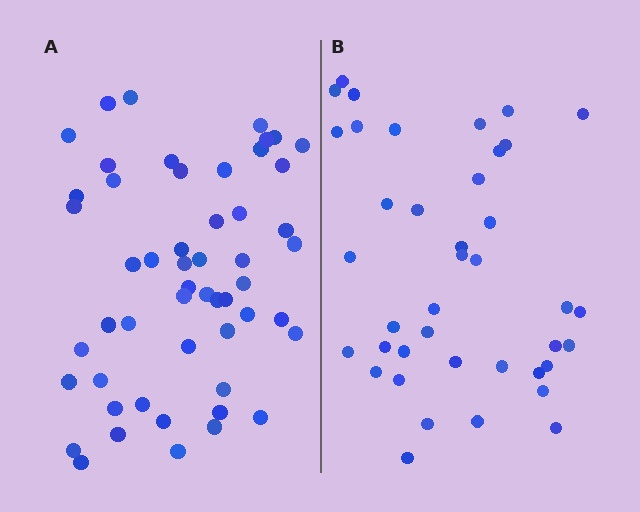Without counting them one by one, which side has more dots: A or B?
Region A (the left region) has more dots.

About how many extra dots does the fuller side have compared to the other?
Region A has approximately 15 more dots than region B.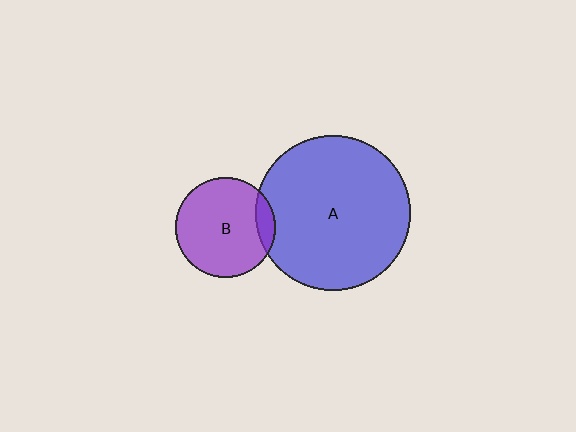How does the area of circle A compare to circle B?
Approximately 2.4 times.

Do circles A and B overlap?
Yes.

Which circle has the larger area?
Circle A (blue).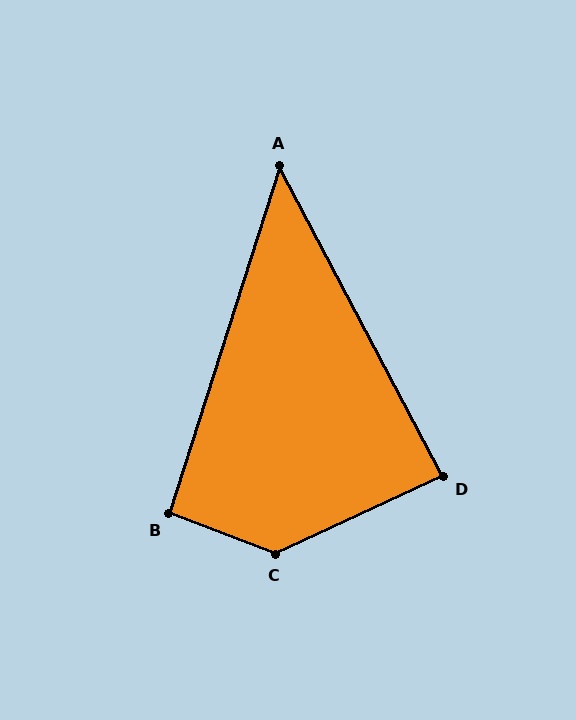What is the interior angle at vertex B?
Approximately 93 degrees (approximately right).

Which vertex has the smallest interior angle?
A, at approximately 45 degrees.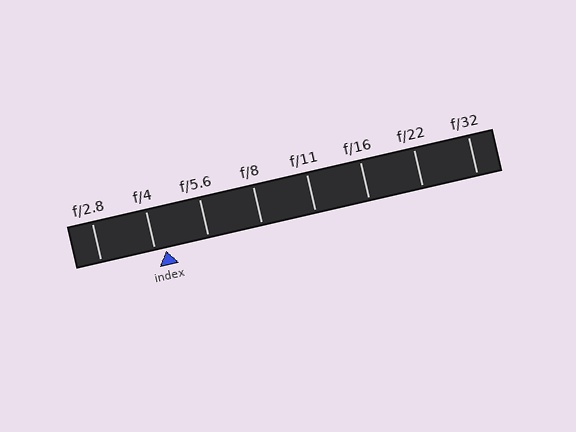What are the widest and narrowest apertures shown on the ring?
The widest aperture shown is f/2.8 and the narrowest is f/32.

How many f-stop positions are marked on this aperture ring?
There are 8 f-stop positions marked.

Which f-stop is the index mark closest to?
The index mark is closest to f/4.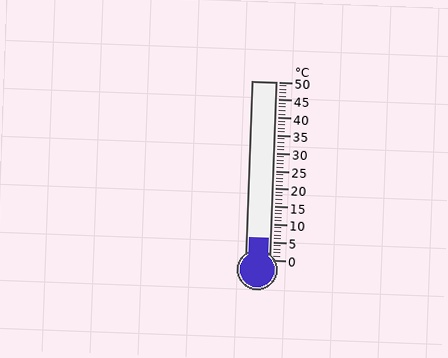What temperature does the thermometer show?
The thermometer shows approximately 6°C.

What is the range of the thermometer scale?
The thermometer scale ranges from 0°C to 50°C.